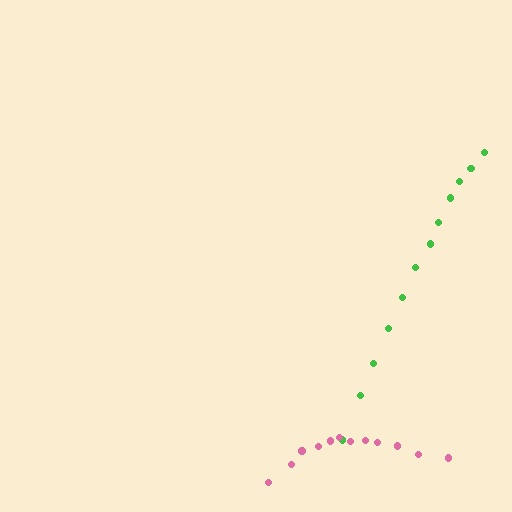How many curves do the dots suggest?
There are 2 distinct paths.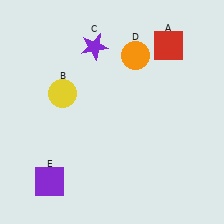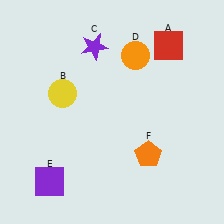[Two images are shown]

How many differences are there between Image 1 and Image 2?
There is 1 difference between the two images.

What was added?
An orange pentagon (F) was added in Image 2.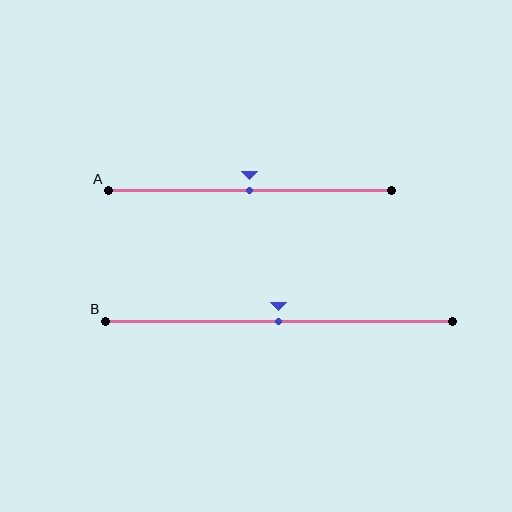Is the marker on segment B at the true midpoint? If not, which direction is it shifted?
Yes, the marker on segment B is at the true midpoint.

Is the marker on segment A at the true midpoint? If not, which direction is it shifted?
Yes, the marker on segment A is at the true midpoint.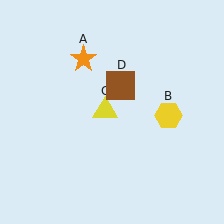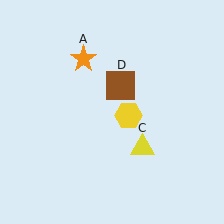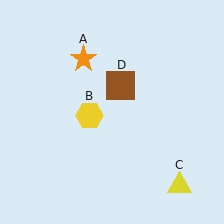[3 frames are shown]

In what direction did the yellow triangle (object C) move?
The yellow triangle (object C) moved down and to the right.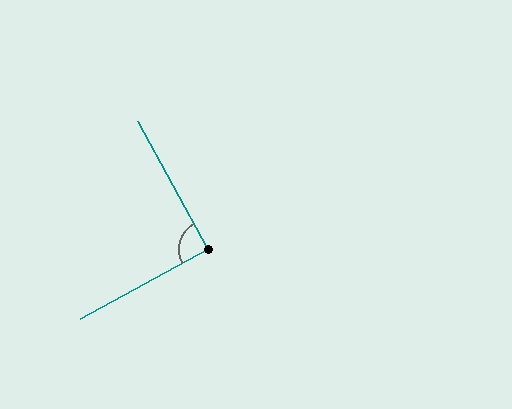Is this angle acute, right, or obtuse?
It is approximately a right angle.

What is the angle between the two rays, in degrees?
Approximately 90 degrees.